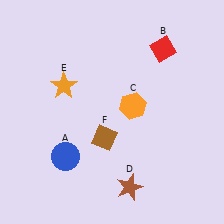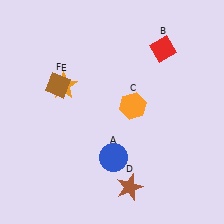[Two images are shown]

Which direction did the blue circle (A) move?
The blue circle (A) moved right.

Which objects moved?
The objects that moved are: the blue circle (A), the brown diamond (F).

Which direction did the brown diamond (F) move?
The brown diamond (F) moved up.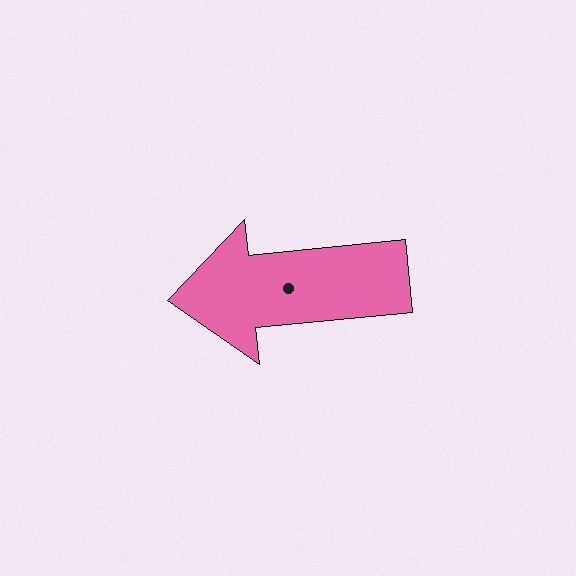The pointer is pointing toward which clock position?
Roughly 9 o'clock.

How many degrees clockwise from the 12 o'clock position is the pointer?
Approximately 264 degrees.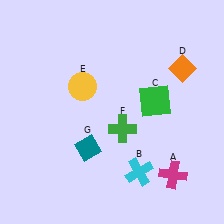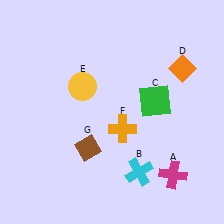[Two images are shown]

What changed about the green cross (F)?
In Image 1, F is green. In Image 2, it changed to orange.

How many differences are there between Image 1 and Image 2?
There are 2 differences between the two images.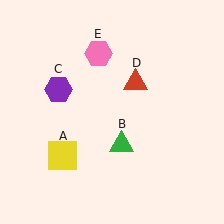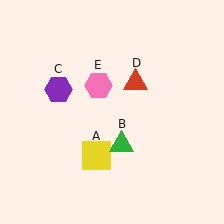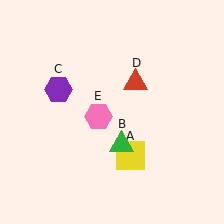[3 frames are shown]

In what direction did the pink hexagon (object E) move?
The pink hexagon (object E) moved down.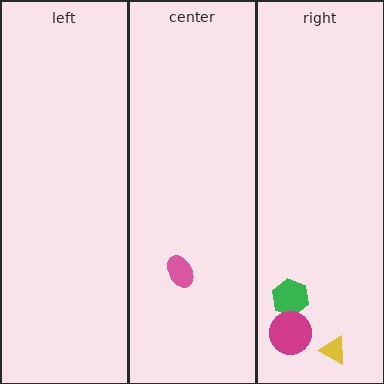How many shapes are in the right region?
3.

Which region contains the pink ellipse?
The center region.